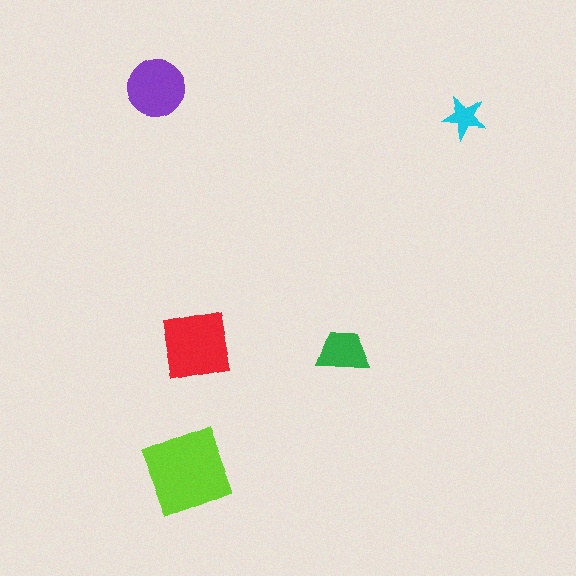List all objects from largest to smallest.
The lime square, the red square, the purple circle, the green trapezoid, the cyan star.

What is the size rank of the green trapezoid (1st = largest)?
4th.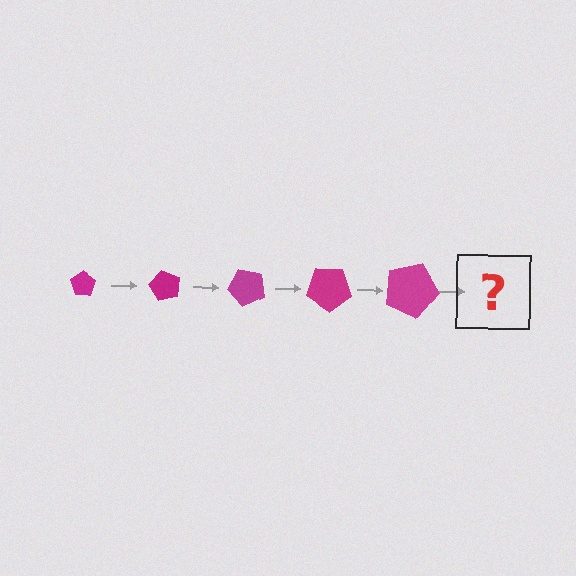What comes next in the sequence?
The next element should be a pentagon, larger than the previous one and rotated 300 degrees from the start.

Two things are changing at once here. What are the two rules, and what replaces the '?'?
The two rules are that the pentagon grows larger each step and it rotates 60 degrees each step. The '?' should be a pentagon, larger than the previous one and rotated 300 degrees from the start.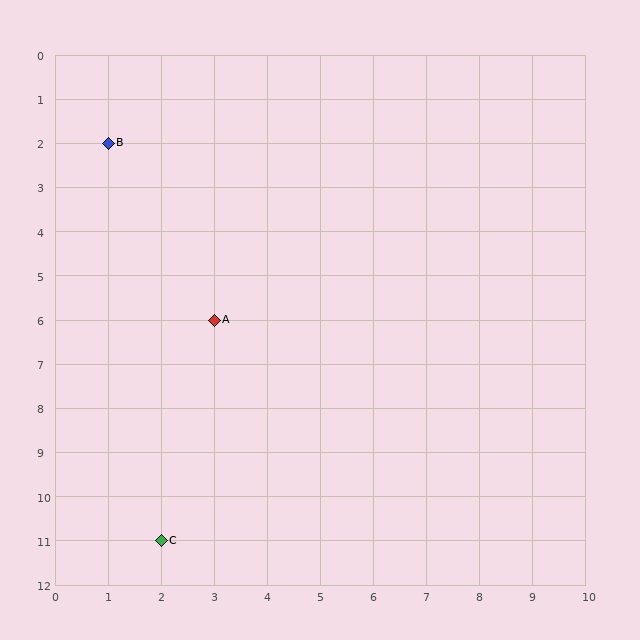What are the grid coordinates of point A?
Point A is at grid coordinates (3, 6).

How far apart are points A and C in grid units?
Points A and C are 1 column and 5 rows apart (about 5.1 grid units diagonally).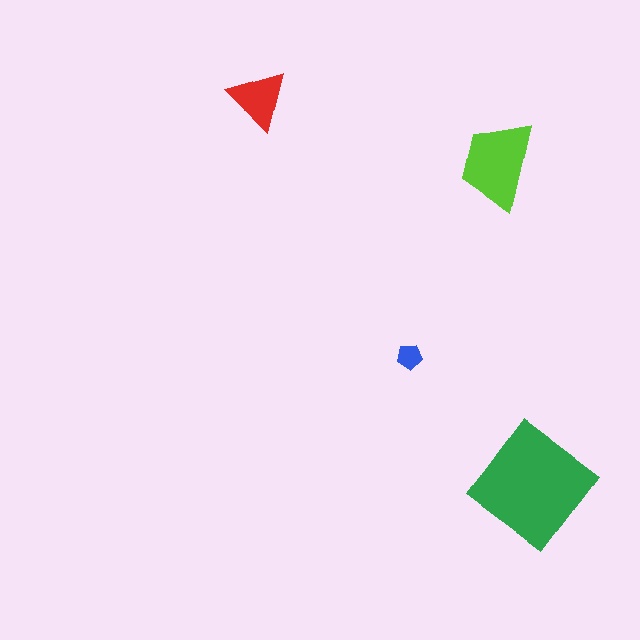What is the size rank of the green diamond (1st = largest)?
1st.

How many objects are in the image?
There are 4 objects in the image.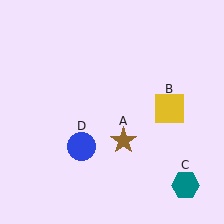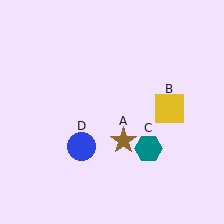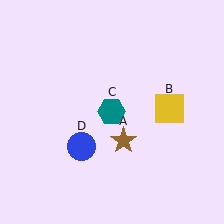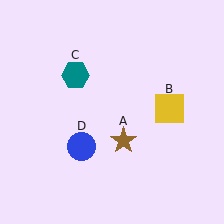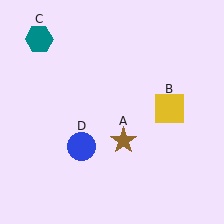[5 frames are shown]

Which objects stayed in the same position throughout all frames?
Brown star (object A) and yellow square (object B) and blue circle (object D) remained stationary.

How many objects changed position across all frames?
1 object changed position: teal hexagon (object C).